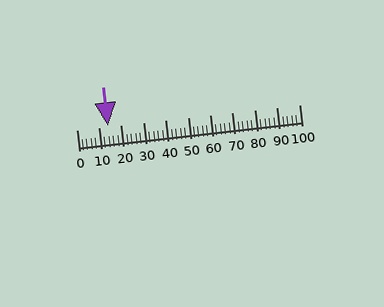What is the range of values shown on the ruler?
The ruler shows values from 0 to 100.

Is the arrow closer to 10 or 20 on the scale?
The arrow is closer to 10.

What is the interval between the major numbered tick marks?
The major tick marks are spaced 10 units apart.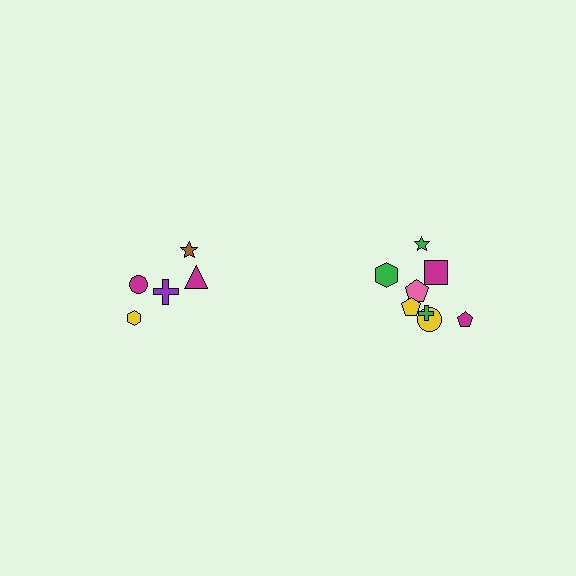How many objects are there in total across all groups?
There are 13 objects.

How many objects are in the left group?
There are 5 objects.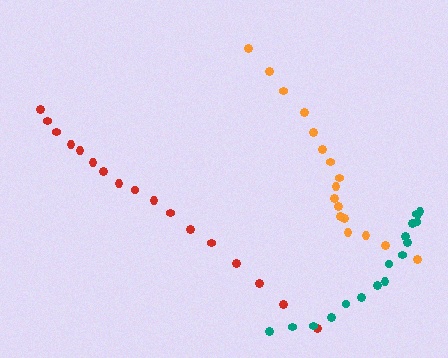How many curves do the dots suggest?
There are 3 distinct paths.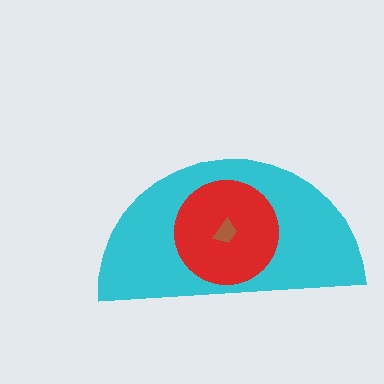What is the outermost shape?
The cyan semicircle.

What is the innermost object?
The brown trapezoid.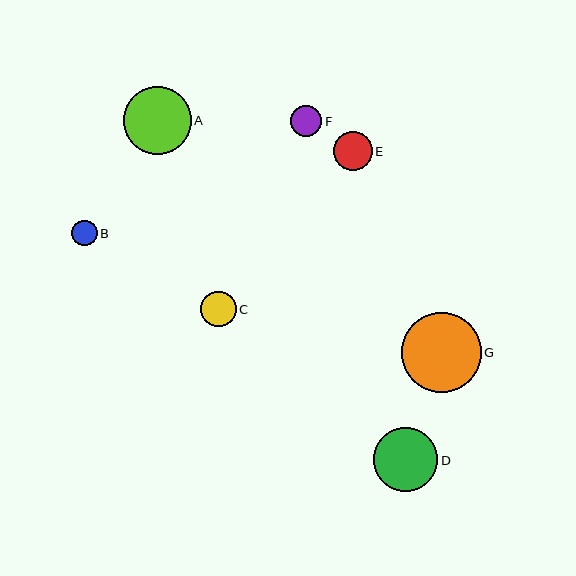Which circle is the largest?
Circle G is the largest with a size of approximately 80 pixels.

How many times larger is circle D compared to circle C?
Circle D is approximately 1.8 times the size of circle C.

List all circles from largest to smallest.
From largest to smallest: G, A, D, E, C, F, B.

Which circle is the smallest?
Circle B is the smallest with a size of approximately 26 pixels.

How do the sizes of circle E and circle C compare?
Circle E and circle C are approximately the same size.